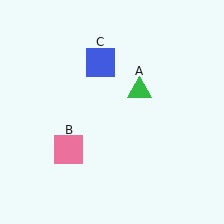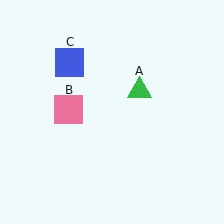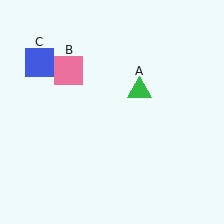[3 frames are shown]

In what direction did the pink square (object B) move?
The pink square (object B) moved up.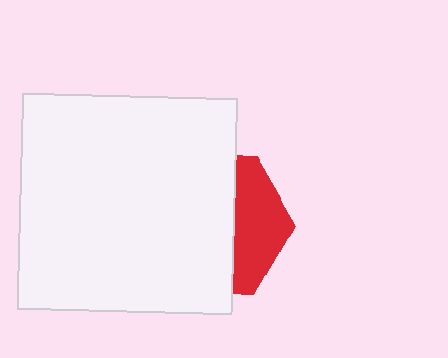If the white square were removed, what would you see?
You would see the complete red hexagon.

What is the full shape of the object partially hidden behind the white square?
The partially hidden object is a red hexagon.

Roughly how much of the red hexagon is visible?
A small part of it is visible (roughly 34%).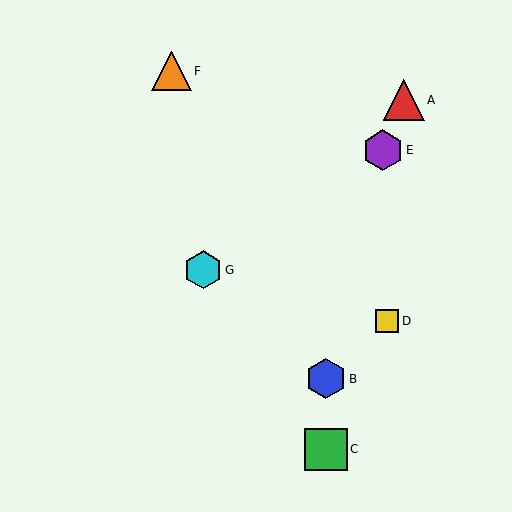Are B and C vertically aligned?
Yes, both are at x≈326.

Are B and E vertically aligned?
No, B is at x≈326 and E is at x≈383.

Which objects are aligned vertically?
Objects B, C are aligned vertically.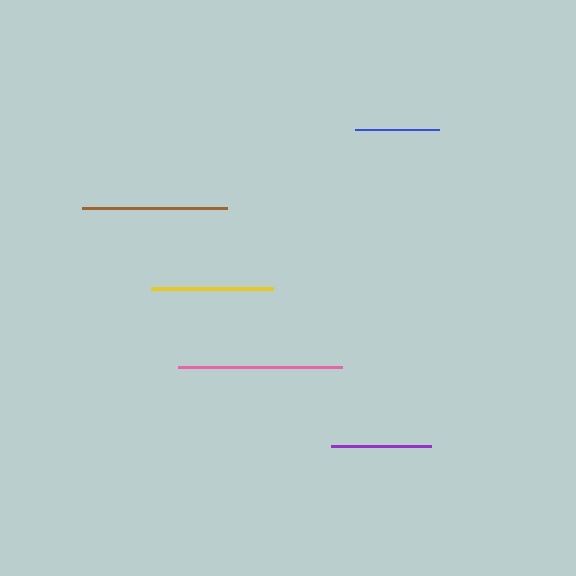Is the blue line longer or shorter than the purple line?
The purple line is longer than the blue line.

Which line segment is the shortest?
The blue line is the shortest at approximately 84 pixels.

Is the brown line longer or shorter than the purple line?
The brown line is longer than the purple line.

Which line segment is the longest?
The pink line is the longest at approximately 163 pixels.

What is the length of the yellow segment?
The yellow segment is approximately 122 pixels long.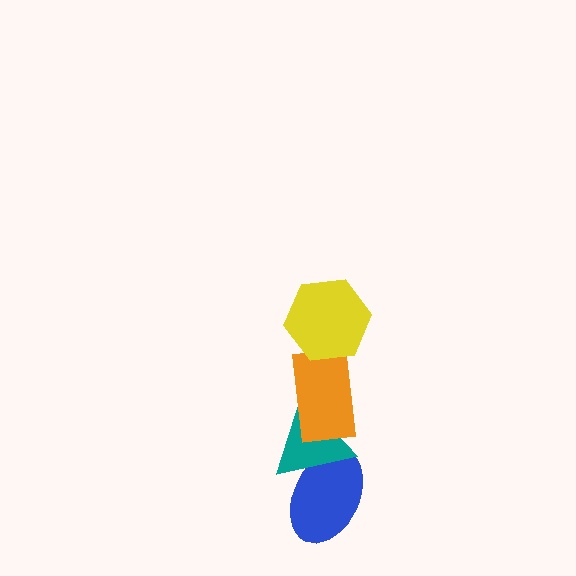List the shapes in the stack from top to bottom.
From top to bottom: the yellow hexagon, the orange rectangle, the teal triangle, the blue ellipse.